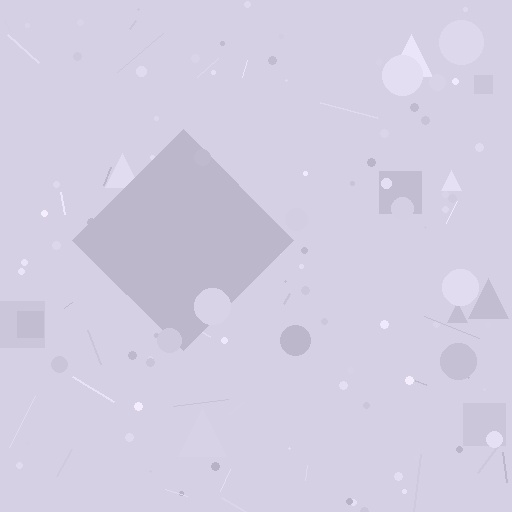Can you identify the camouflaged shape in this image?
The camouflaged shape is a diamond.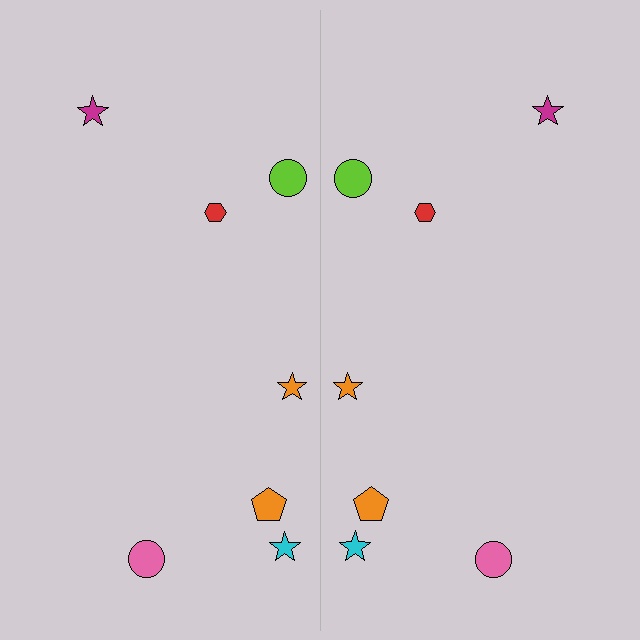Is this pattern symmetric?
Yes, this pattern has bilateral (reflection) symmetry.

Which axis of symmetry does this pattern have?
The pattern has a vertical axis of symmetry running through the center of the image.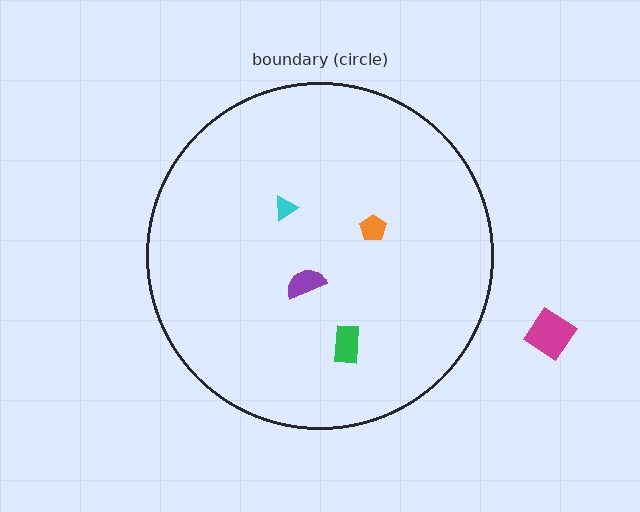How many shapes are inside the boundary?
4 inside, 1 outside.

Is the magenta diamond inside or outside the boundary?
Outside.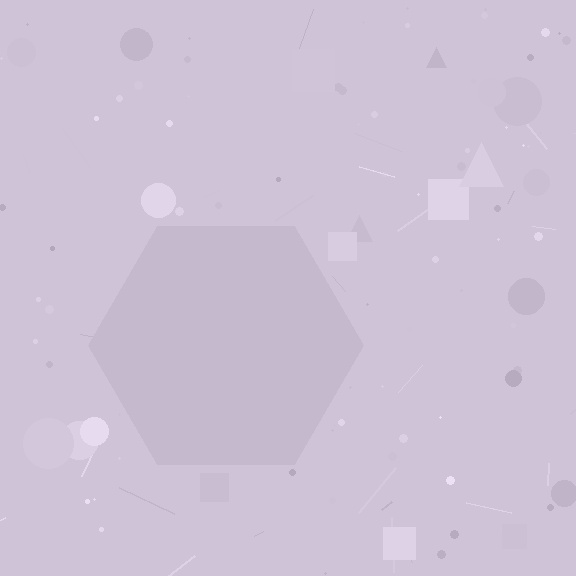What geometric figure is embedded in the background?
A hexagon is embedded in the background.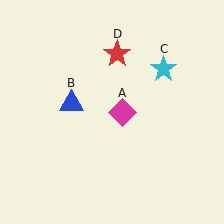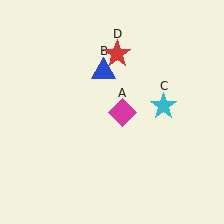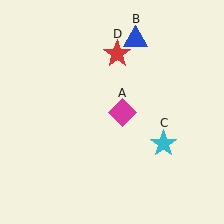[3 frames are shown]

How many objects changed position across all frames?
2 objects changed position: blue triangle (object B), cyan star (object C).